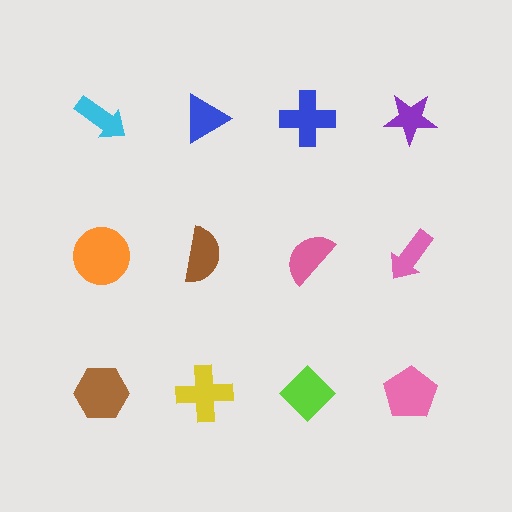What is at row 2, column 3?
A pink semicircle.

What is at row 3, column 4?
A pink pentagon.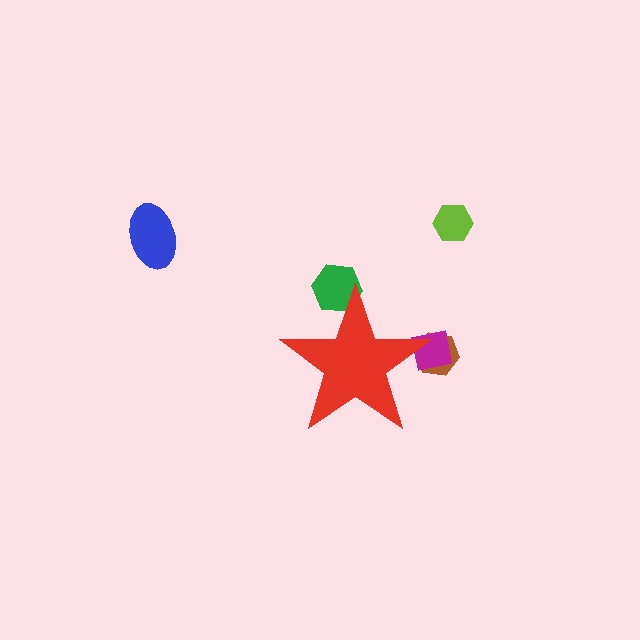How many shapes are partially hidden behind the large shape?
3 shapes are partially hidden.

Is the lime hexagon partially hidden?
No, the lime hexagon is fully visible.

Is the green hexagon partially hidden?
Yes, the green hexagon is partially hidden behind the red star.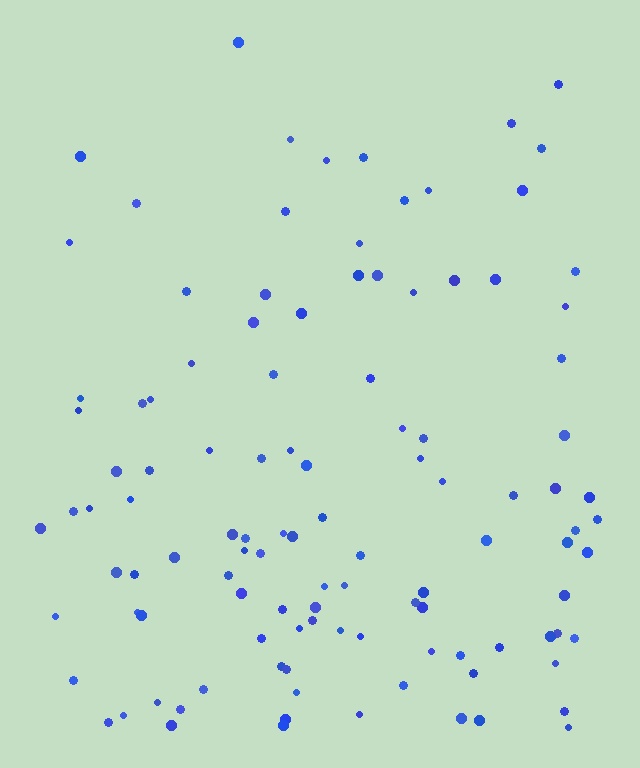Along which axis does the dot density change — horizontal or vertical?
Vertical.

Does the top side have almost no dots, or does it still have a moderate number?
Still a moderate number, just noticeably fewer than the bottom.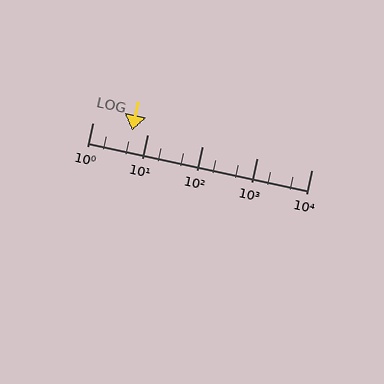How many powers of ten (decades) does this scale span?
The scale spans 4 decades, from 1 to 10000.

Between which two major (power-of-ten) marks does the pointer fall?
The pointer is between 1 and 10.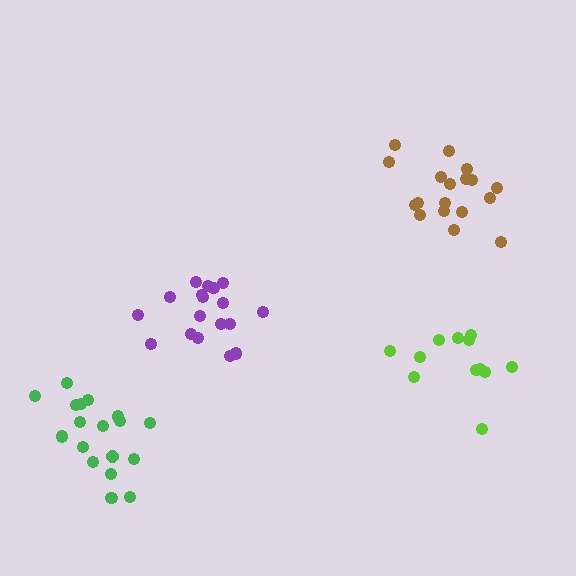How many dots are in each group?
Group 1: 18 dots, Group 2: 12 dots, Group 3: 18 dots, Group 4: 18 dots (66 total).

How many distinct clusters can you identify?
There are 4 distinct clusters.